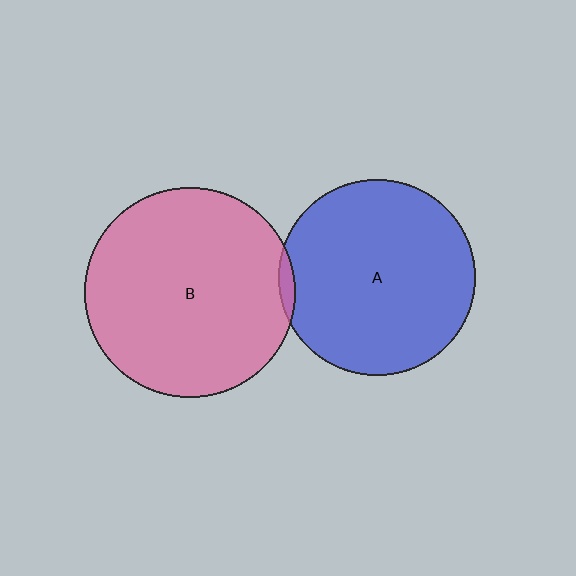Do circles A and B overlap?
Yes.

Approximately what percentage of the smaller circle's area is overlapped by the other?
Approximately 5%.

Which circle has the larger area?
Circle B (pink).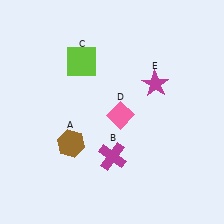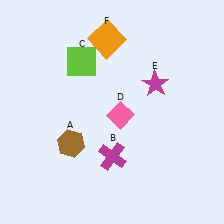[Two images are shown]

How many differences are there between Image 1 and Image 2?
There is 1 difference between the two images.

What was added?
An orange square (F) was added in Image 2.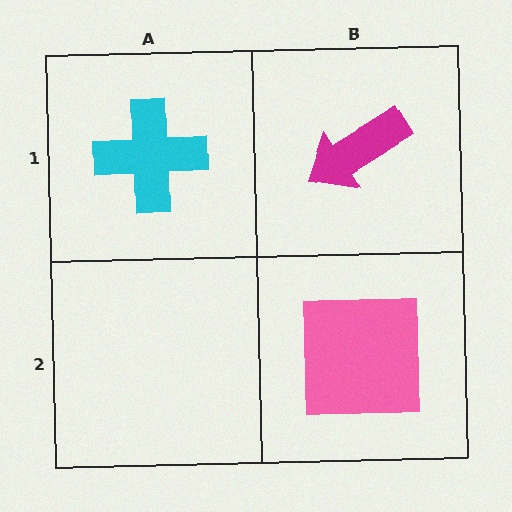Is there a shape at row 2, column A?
No, that cell is empty.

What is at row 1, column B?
A magenta arrow.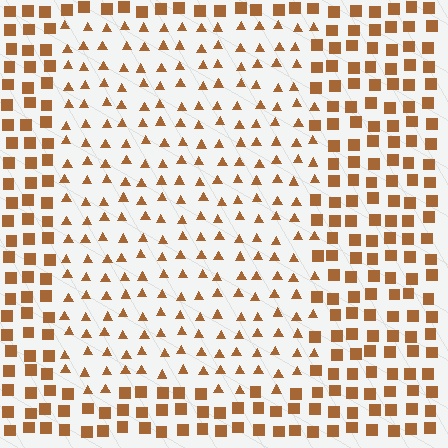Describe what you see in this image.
The image is filled with small brown elements arranged in a uniform grid. A rectangle-shaped region contains triangles, while the surrounding area contains squares. The boundary is defined purely by the change in element shape.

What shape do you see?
I see a rectangle.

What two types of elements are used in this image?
The image uses triangles inside the rectangle region and squares outside it.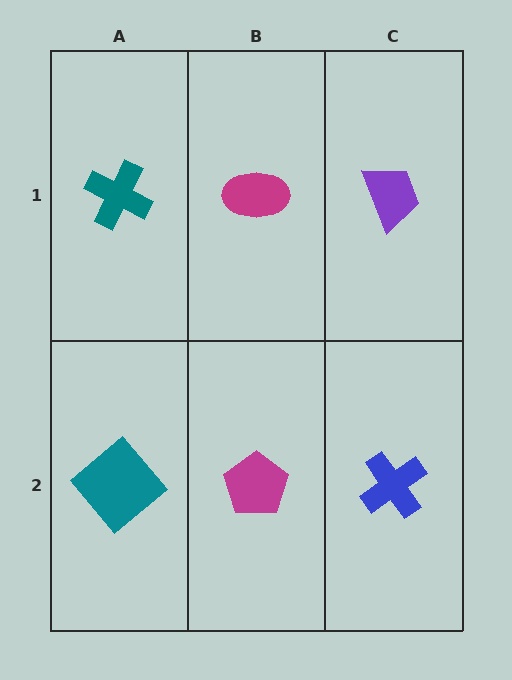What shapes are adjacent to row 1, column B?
A magenta pentagon (row 2, column B), a teal cross (row 1, column A), a purple trapezoid (row 1, column C).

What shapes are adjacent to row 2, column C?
A purple trapezoid (row 1, column C), a magenta pentagon (row 2, column B).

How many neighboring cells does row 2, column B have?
3.